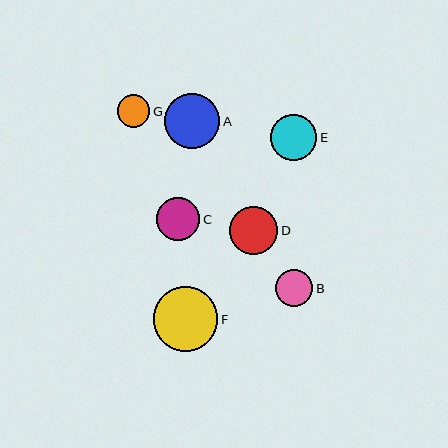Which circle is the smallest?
Circle G is the smallest with a size of approximately 33 pixels.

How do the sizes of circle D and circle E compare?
Circle D and circle E are approximately the same size.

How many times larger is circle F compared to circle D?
Circle F is approximately 1.3 times the size of circle D.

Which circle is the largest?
Circle F is the largest with a size of approximately 64 pixels.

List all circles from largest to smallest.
From largest to smallest: F, A, D, E, C, B, G.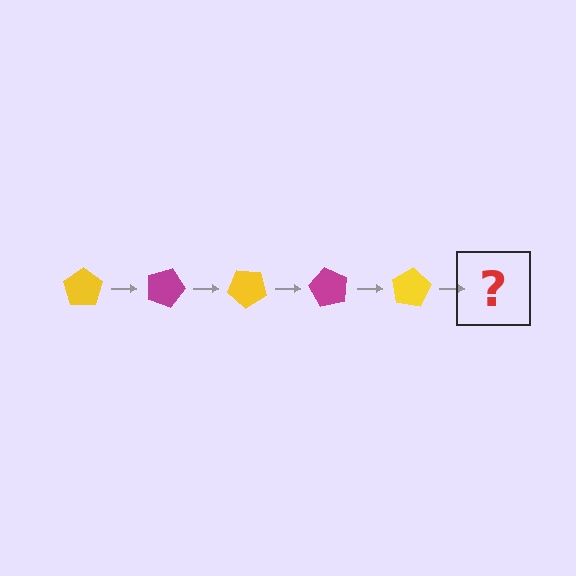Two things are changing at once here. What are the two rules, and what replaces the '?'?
The two rules are that it rotates 20 degrees each step and the color cycles through yellow and magenta. The '?' should be a magenta pentagon, rotated 100 degrees from the start.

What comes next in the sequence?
The next element should be a magenta pentagon, rotated 100 degrees from the start.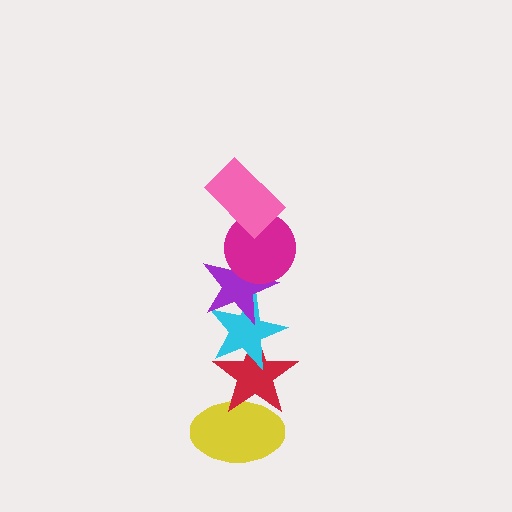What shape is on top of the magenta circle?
The pink rectangle is on top of the magenta circle.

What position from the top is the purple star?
The purple star is 3rd from the top.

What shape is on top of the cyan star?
The purple star is on top of the cyan star.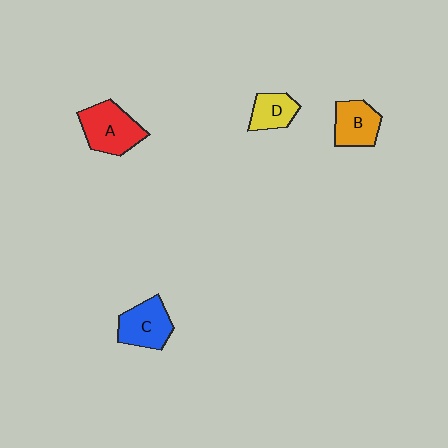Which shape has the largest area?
Shape A (red).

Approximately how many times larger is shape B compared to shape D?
Approximately 1.3 times.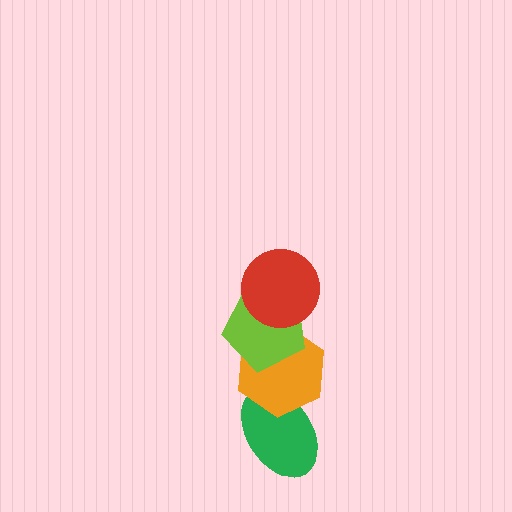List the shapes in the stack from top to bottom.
From top to bottom: the red circle, the lime pentagon, the orange hexagon, the green ellipse.